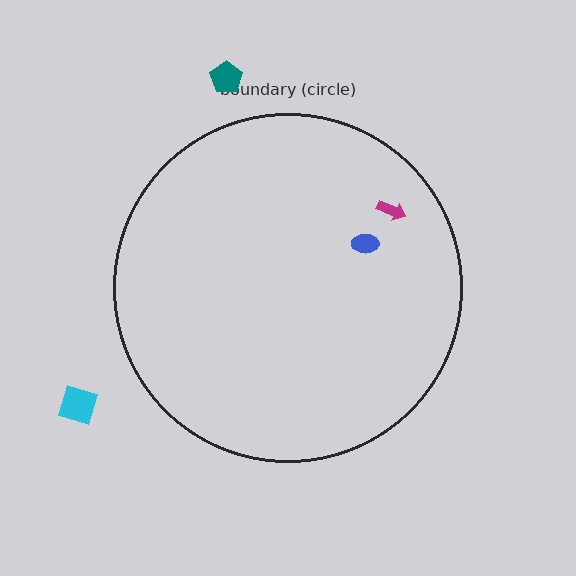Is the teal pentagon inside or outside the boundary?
Outside.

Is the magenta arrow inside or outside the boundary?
Inside.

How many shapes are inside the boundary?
2 inside, 2 outside.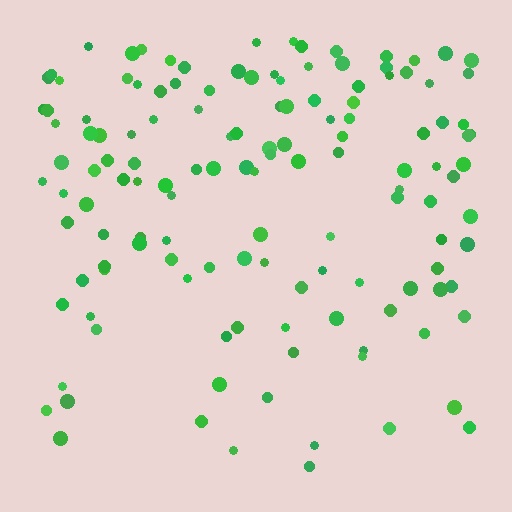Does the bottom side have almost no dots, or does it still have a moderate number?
Still a moderate number, just noticeably fewer than the top.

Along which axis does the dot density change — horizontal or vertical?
Vertical.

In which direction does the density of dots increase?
From bottom to top, with the top side densest.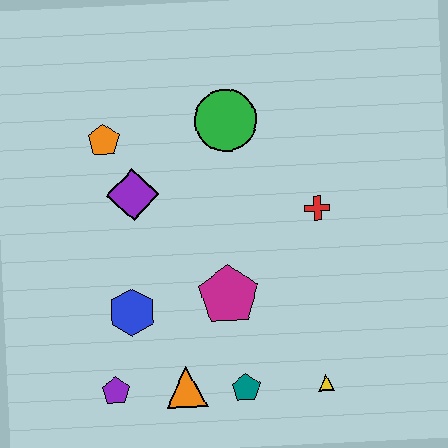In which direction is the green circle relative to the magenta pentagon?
The green circle is above the magenta pentagon.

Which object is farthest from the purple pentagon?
The green circle is farthest from the purple pentagon.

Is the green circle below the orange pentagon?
No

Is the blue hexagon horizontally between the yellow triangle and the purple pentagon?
Yes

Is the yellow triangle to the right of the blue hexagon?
Yes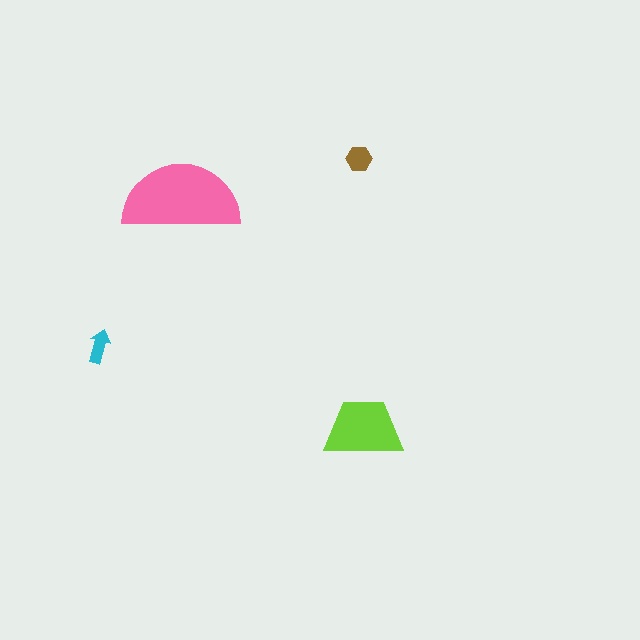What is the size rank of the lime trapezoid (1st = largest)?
2nd.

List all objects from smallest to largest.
The cyan arrow, the brown hexagon, the lime trapezoid, the pink semicircle.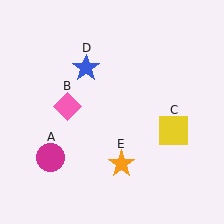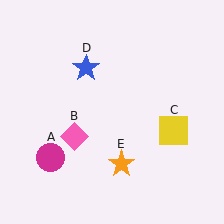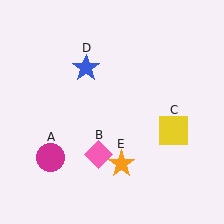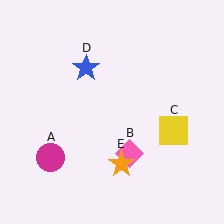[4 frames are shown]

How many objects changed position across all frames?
1 object changed position: pink diamond (object B).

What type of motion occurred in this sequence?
The pink diamond (object B) rotated counterclockwise around the center of the scene.